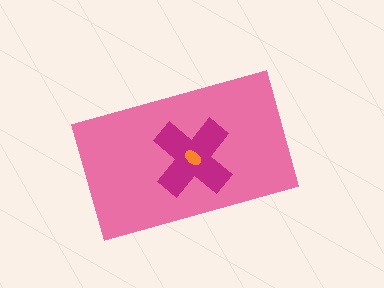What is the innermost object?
The orange ellipse.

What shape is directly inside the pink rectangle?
The magenta cross.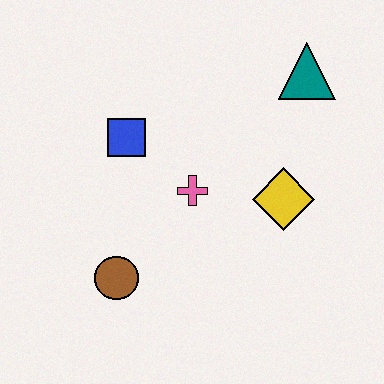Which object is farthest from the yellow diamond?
The brown circle is farthest from the yellow diamond.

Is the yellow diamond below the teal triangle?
Yes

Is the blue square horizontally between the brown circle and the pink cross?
Yes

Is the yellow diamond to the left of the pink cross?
No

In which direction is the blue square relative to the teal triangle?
The blue square is to the left of the teal triangle.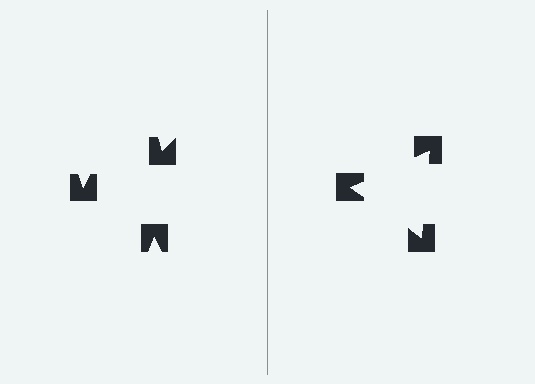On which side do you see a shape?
An illusory triangle appears on the right side. On the left side the wedge cuts are rotated, so no coherent shape forms.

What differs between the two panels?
The notched squares are positioned identically on both sides; only the wedge orientations differ. On the right they align to a triangle; on the left they are misaligned.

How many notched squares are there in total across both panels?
6 — 3 on each side.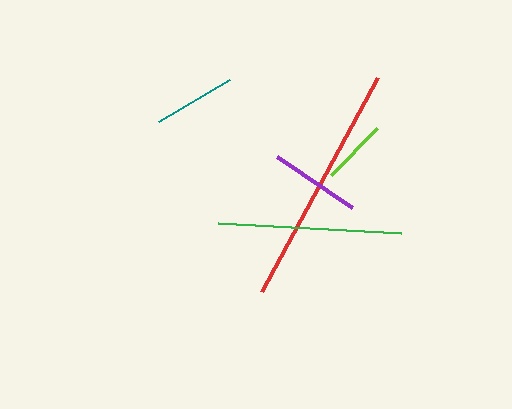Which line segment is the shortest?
The lime line is the shortest at approximately 66 pixels.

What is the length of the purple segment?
The purple segment is approximately 91 pixels long.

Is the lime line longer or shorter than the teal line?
The teal line is longer than the lime line.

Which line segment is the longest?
The red line is the longest at approximately 244 pixels.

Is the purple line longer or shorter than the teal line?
The purple line is longer than the teal line.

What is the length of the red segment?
The red segment is approximately 244 pixels long.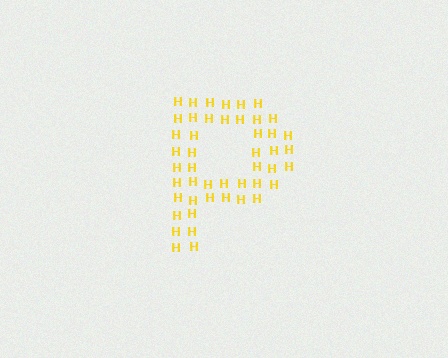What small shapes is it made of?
It is made of small letter H's.